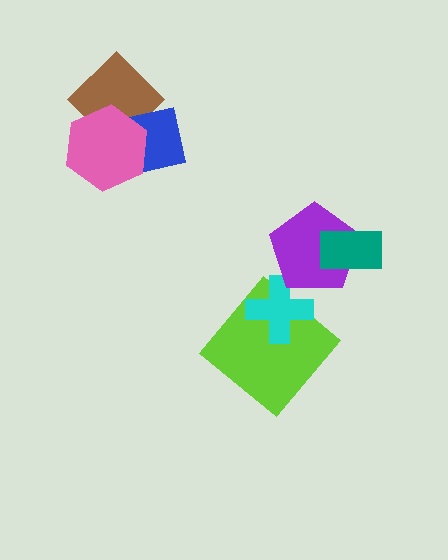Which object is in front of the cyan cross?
The purple pentagon is in front of the cyan cross.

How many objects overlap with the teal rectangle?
1 object overlaps with the teal rectangle.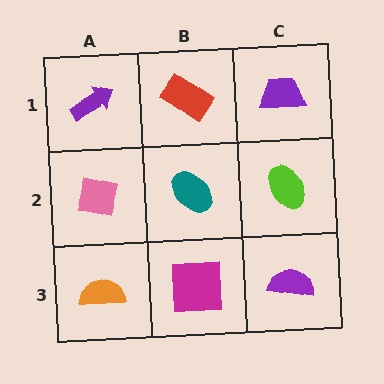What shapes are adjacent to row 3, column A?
A pink square (row 2, column A), a magenta square (row 3, column B).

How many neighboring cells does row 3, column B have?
3.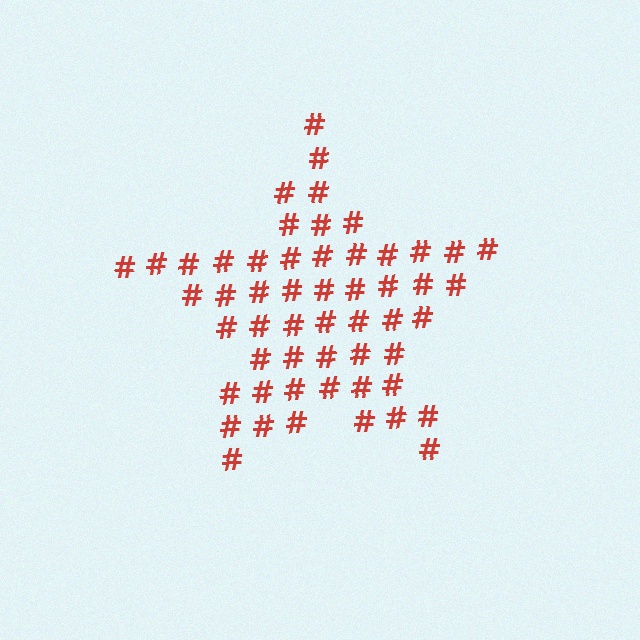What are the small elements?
The small elements are hash symbols.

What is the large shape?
The large shape is a star.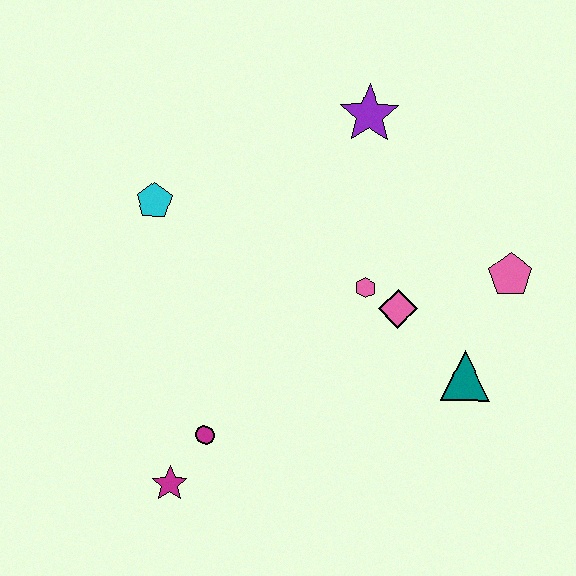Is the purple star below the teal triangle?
No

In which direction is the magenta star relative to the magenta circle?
The magenta star is below the magenta circle.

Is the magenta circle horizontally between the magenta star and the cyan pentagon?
No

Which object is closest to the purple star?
The pink hexagon is closest to the purple star.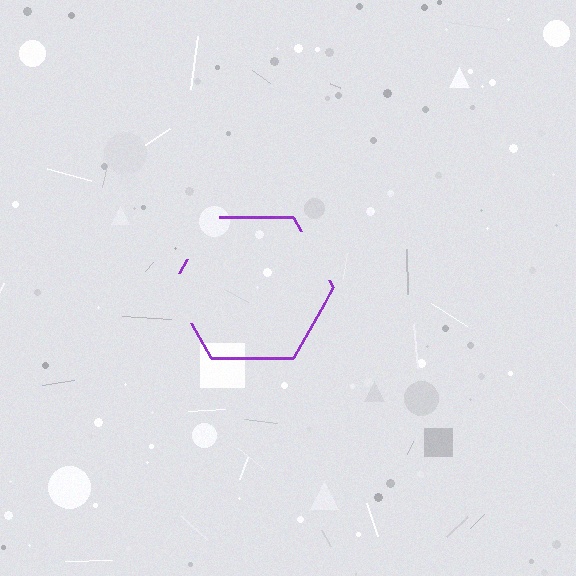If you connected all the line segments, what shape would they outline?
They would outline a hexagon.